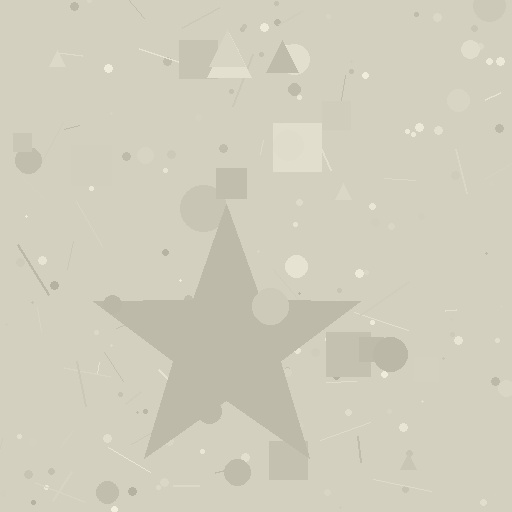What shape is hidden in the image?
A star is hidden in the image.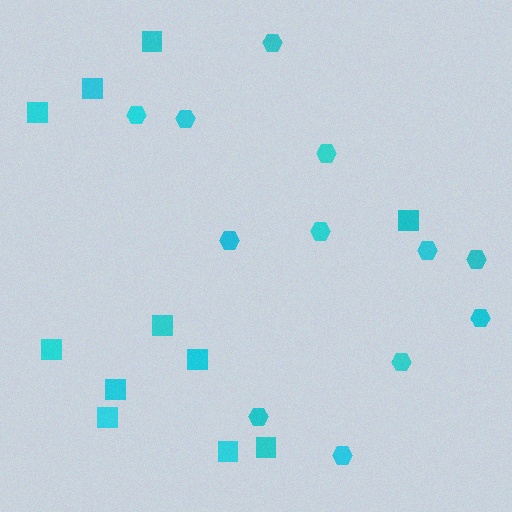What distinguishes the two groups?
There are 2 groups: one group of hexagons (12) and one group of squares (11).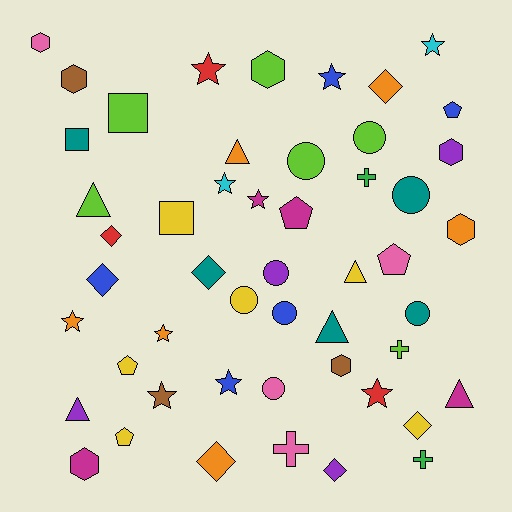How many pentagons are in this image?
There are 5 pentagons.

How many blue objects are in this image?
There are 5 blue objects.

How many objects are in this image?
There are 50 objects.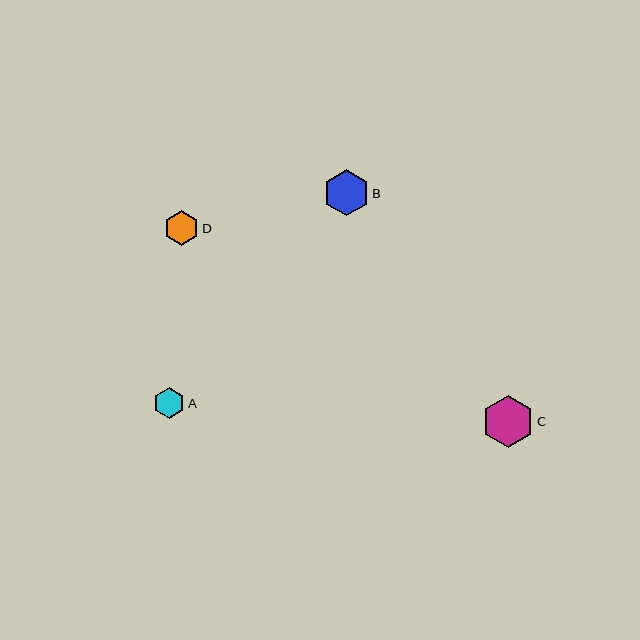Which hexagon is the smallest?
Hexagon A is the smallest with a size of approximately 31 pixels.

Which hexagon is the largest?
Hexagon C is the largest with a size of approximately 52 pixels.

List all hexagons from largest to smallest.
From largest to smallest: C, B, D, A.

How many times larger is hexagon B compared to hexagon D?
Hexagon B is approximately 1.3 times the size of hexagon D.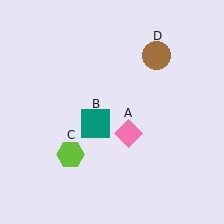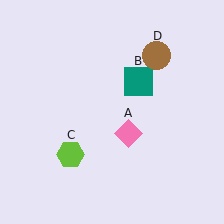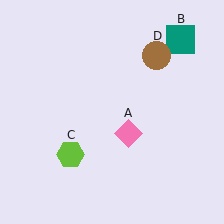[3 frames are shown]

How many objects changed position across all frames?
1 object changed position: teal square (object B).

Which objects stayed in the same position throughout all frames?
Pink diamond (object A) and lime hexagon (object C) and brown circle (object D) remained stationary.